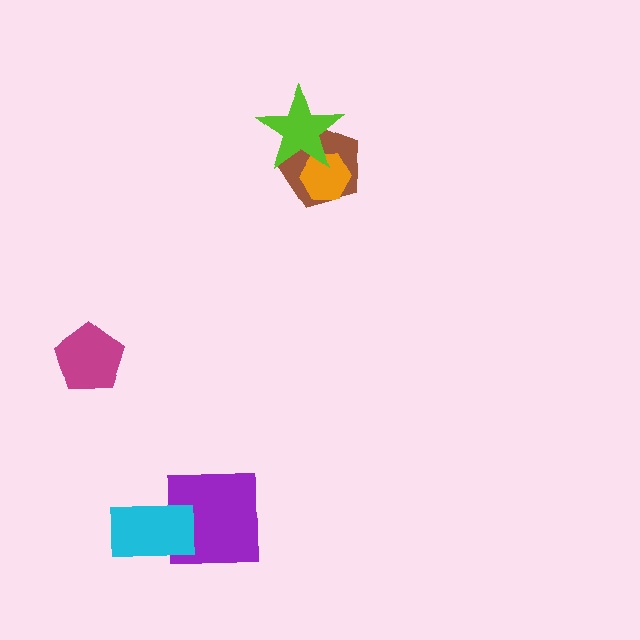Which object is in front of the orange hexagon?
The lime star is in front of the orange hexagon.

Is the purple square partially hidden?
Yes, it is partially covered by another shape.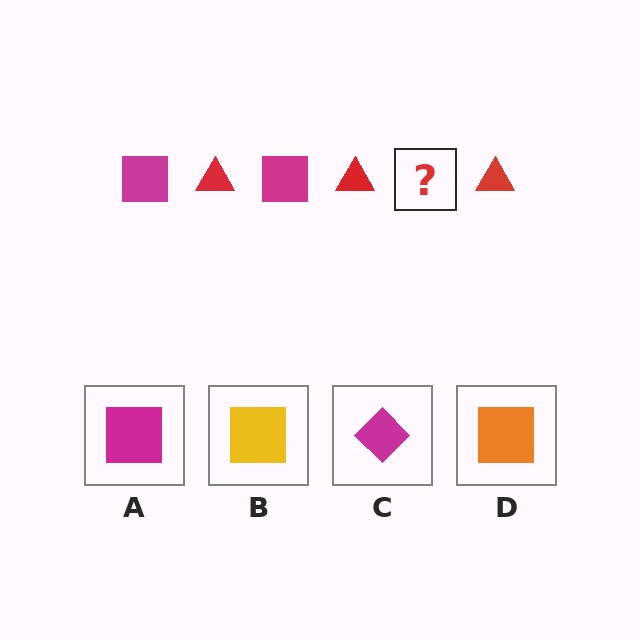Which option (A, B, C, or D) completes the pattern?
A.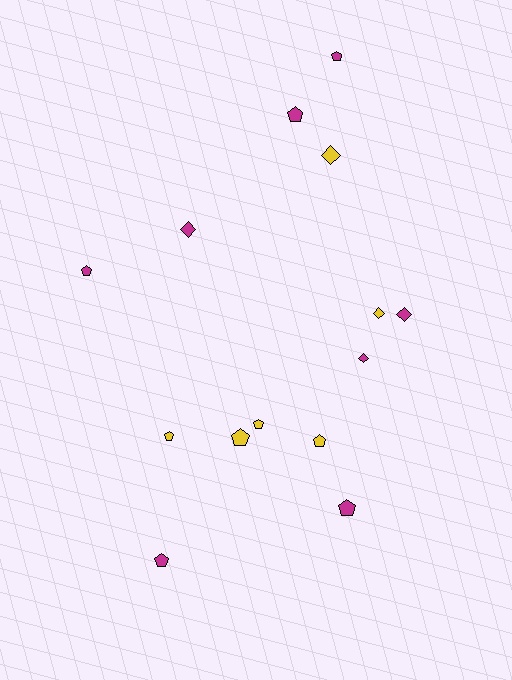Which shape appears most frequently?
Pentagon, with 9 objects.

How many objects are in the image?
There are 14 objects.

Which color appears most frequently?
Magenta, with 8 objects.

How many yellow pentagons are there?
There are 4 yellow pentagons.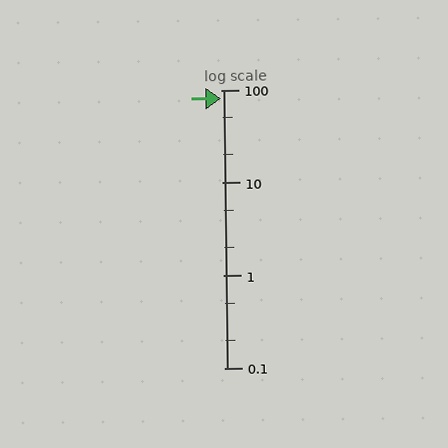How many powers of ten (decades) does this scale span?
The scale spans 3 decades, from 0.1 to 100.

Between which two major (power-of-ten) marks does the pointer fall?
The pointer is between 10 and 100.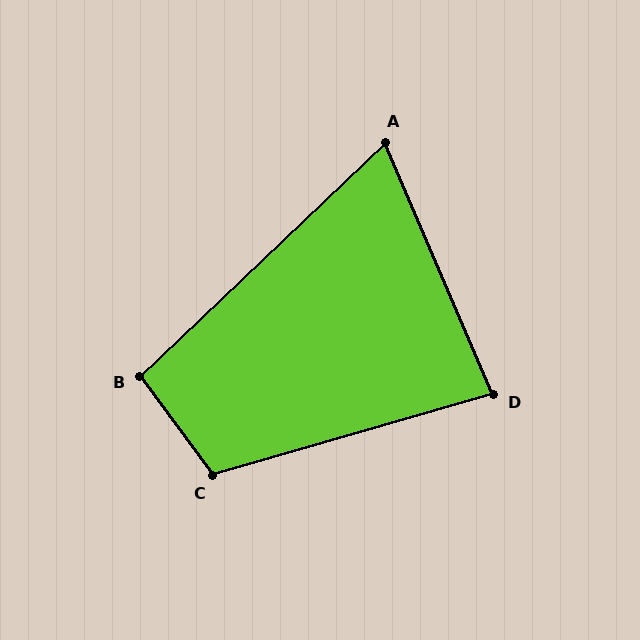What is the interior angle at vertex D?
Approximately 83 degrees (acute).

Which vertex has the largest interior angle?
C, at approximately 110 degrees.